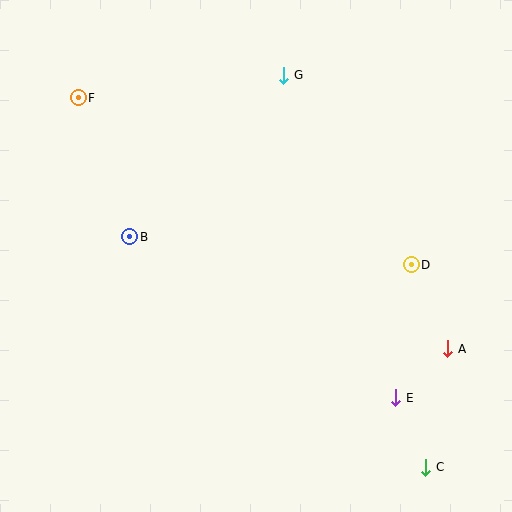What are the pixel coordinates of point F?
Point F is at (78, 98).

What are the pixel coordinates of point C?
Point C is at (426, 467).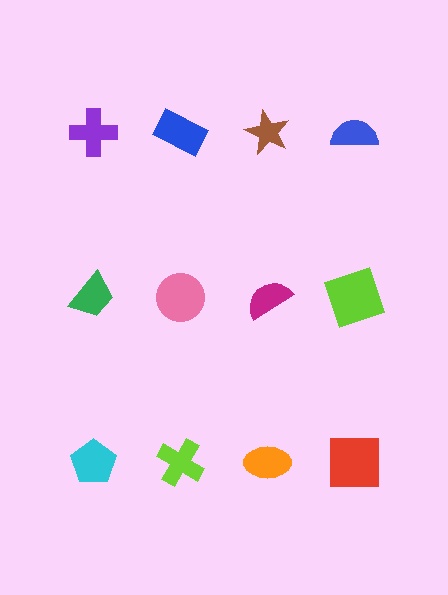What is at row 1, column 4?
A blue semicircle.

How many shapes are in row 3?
4 shapes.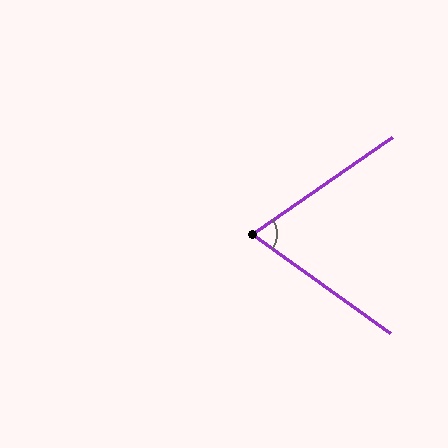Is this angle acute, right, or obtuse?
It is acute.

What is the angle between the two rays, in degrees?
Approximately 70 degrees.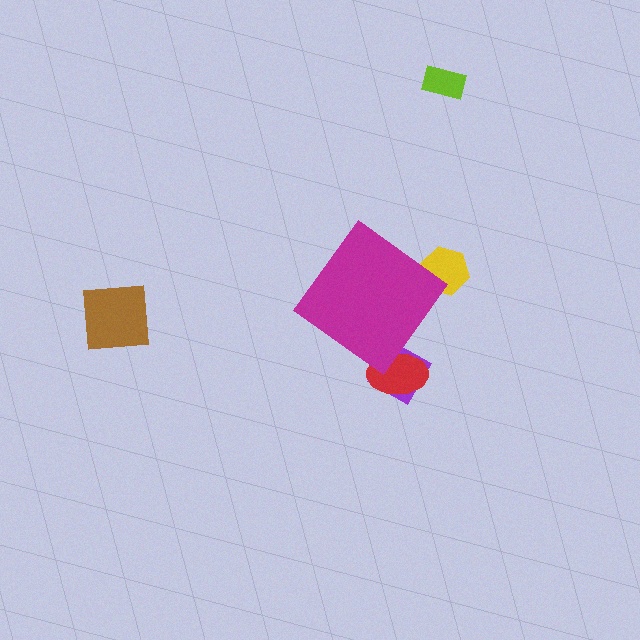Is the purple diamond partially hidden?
Yes, the purple diamond is partially hidden behind the magenta diamond.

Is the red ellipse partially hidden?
Yes, the red ellipse is partially hidden behind the magenta diamond.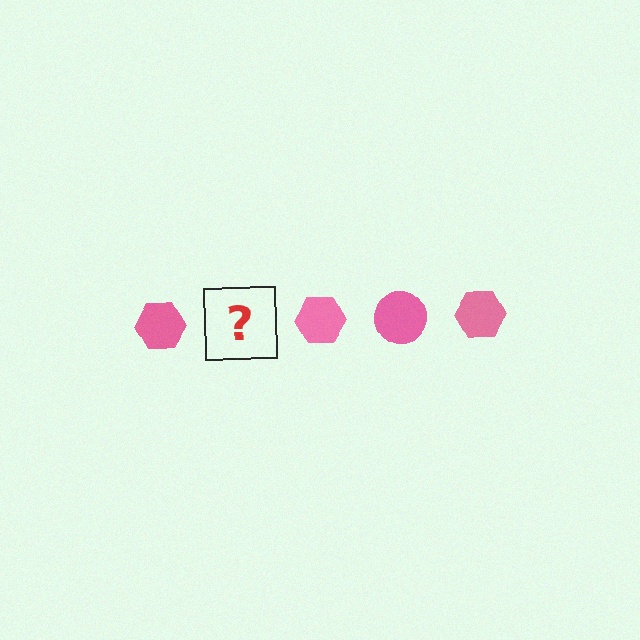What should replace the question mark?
The question mark should be replaced with a pink circle.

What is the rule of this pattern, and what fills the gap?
The rule is that the pattern cycles through hexagon, circle shapes in pink. The gap should be filled with a pink circle.